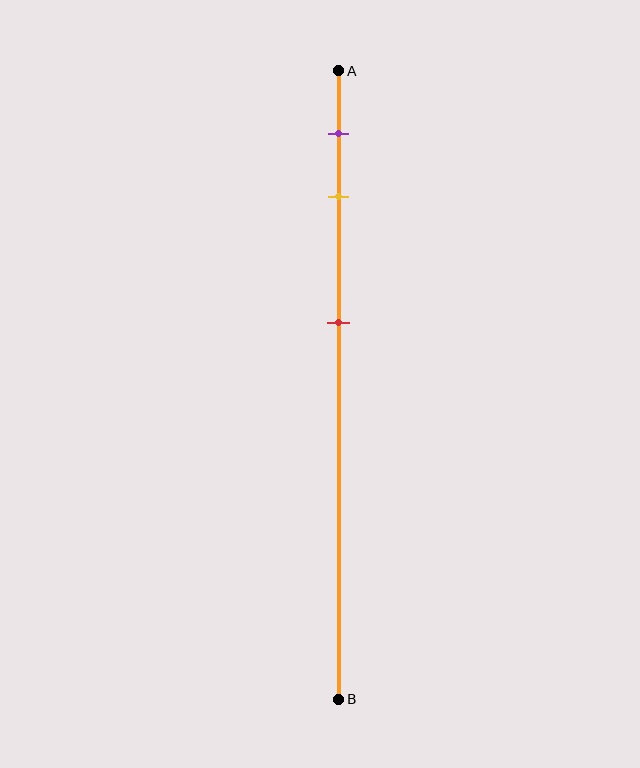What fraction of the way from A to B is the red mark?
The red mark is approximately 40% (0.4) of the way from A to B.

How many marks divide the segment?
There are 3 marks dividing the segment.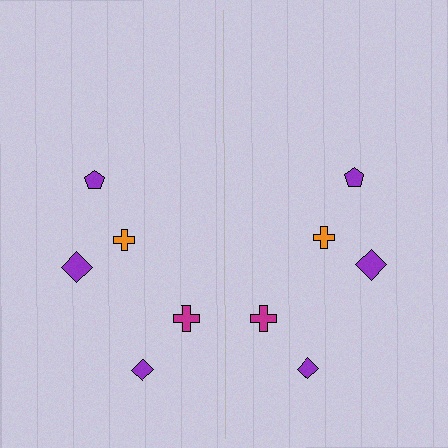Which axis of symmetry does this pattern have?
The pattern has a vertical axis of symmetry running through the center of the image.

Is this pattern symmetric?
Yes, this pattern has bilateral (reflection) symmetry.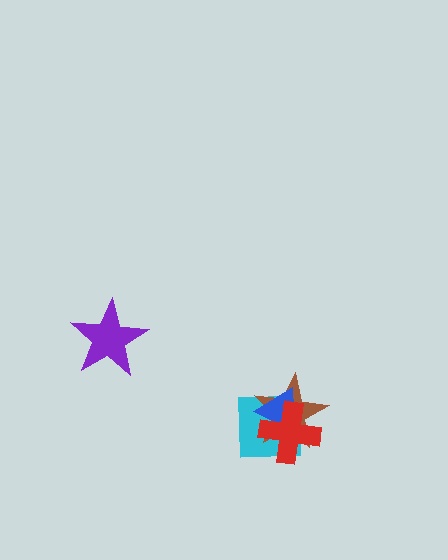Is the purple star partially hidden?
No, no other shape covers it.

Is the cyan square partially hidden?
Yes, it is partially covered by another shape.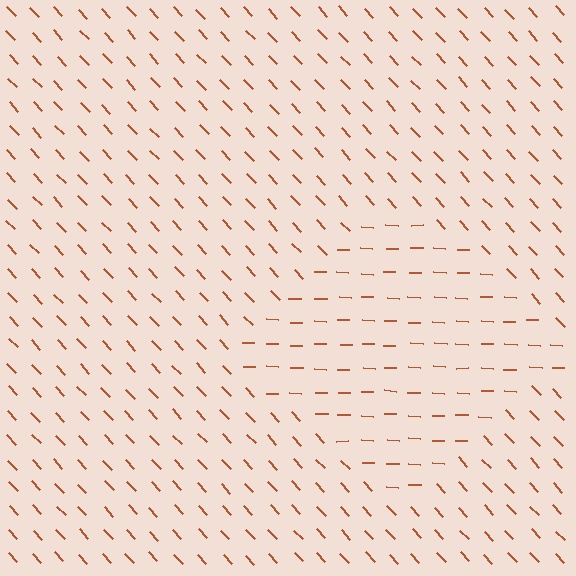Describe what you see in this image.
The image is filled with small brown line segments. A diamond region in the image has lines oriented differently from the surrounding lines, creating a visible texture boundary.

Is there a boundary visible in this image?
Yes, there is a texture boundary formed by a change in line orientation.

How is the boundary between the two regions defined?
The boundary is defined purely by a change in line orientation (approximately 45 degrees difference). All lines are the same color and thickness.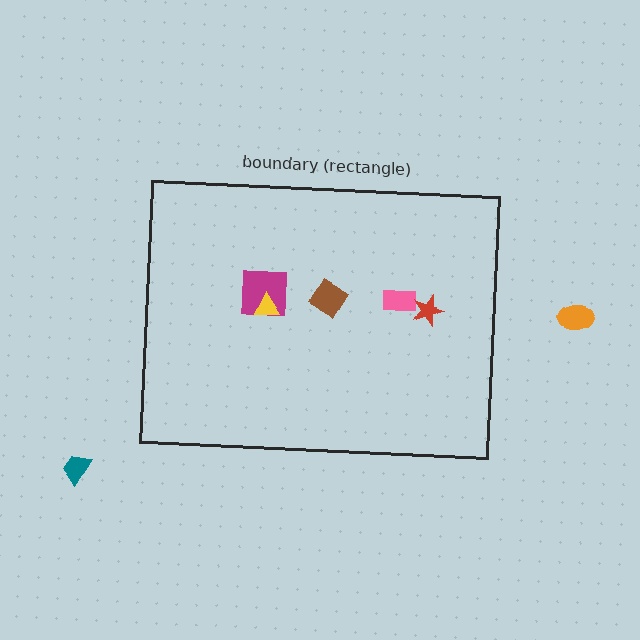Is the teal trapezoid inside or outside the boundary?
Outside.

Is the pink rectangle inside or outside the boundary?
Inside.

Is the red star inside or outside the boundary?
Inside.